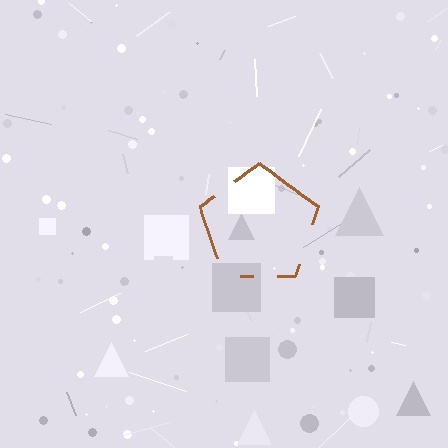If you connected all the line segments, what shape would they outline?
They would outline a pentagon.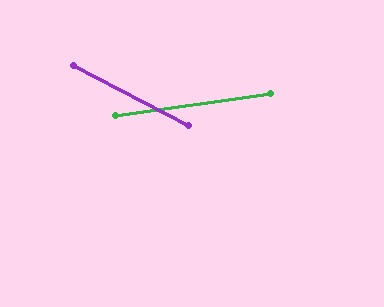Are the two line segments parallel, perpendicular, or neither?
Neither parallel nor perpendicular — they differ by about 35°.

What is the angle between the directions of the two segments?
Approximately 35 degrees.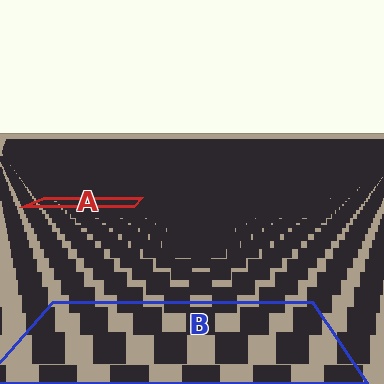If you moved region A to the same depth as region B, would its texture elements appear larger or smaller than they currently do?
They would appear larger. At a closer depth, the same texture elements are projected at a bigger on-screen size.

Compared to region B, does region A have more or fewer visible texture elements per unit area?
Region A has more texture elements per unit area — they are packed more densely because it is farther away.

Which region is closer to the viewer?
Region B is closer. The texture elements there are larger and more spread out.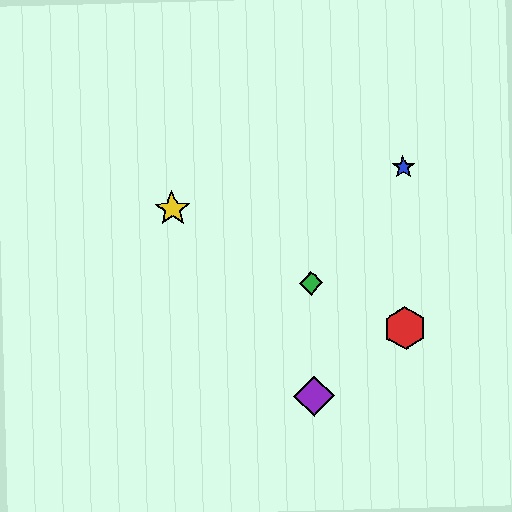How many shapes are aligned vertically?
2 shapes (the green diamond, the purple diamond) are aligned vertically.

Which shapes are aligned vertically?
The green diamond, the purple diamond are aligned vertically.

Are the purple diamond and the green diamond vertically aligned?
Yes, both are at x≈314.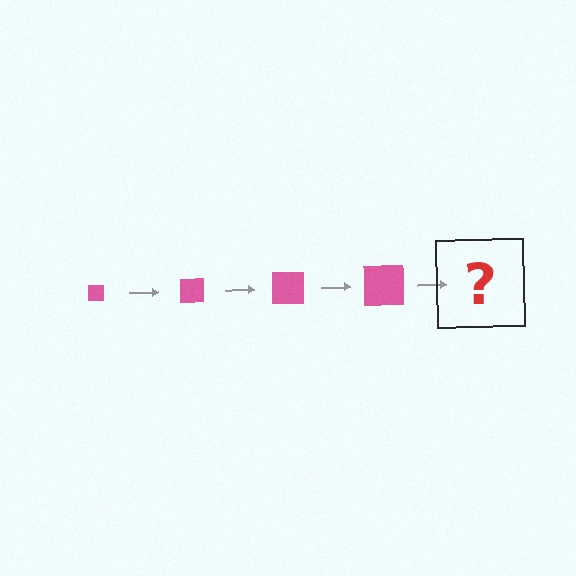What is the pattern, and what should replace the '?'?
The pattern is that the square gets progressively larger each step. The '?' should be a pink square, larger than the previous one.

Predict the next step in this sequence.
The next step is a pink square, larger than the previous one.